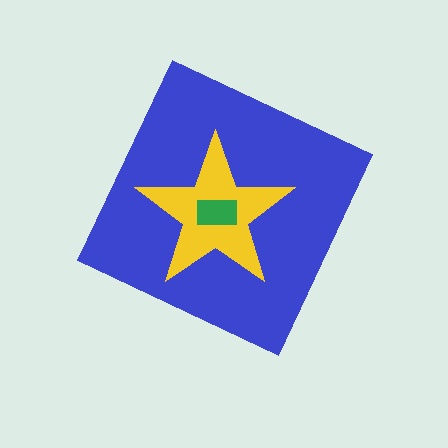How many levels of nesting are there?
3.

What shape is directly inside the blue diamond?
The yellow star.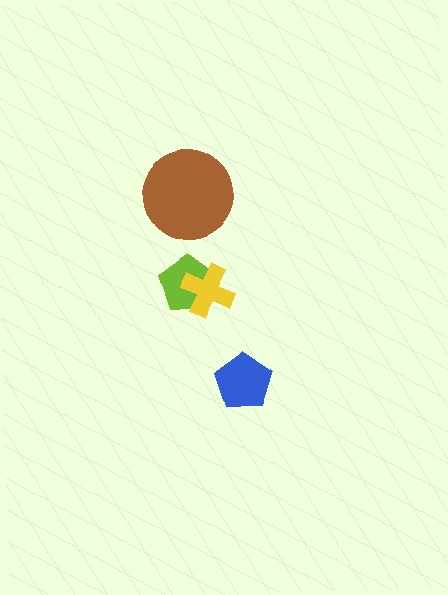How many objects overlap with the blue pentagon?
0 objects overlap with the blue pentagon.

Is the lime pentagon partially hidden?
Yes, it is partially covered by another shape.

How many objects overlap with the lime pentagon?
1 object overlaps with the lime pentagon.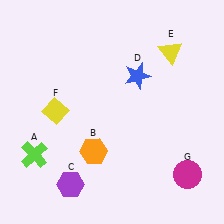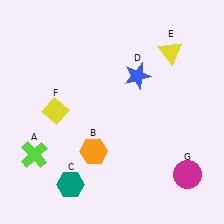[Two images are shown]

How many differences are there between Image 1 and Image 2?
There is 1 difference between the two images.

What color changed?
The hexagon (C) changed from purple in Image 1 to teal in Image 2.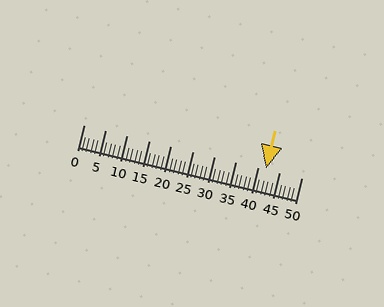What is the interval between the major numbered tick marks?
The major tick marks are spaced 5 units apart.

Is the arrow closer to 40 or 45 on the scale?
The arrow is closer to 40.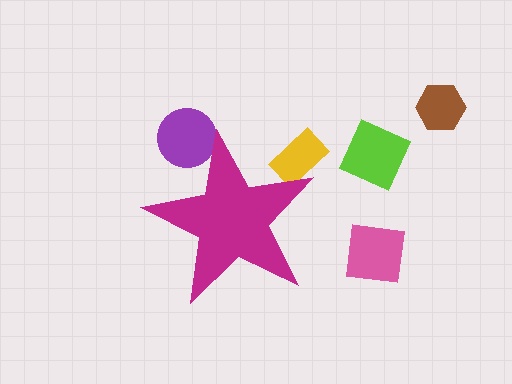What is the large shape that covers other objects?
A magenta star.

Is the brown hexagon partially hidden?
No, the brown hexagon is fully visible.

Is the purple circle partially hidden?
Yes, the purple circle is partially hidden behind the magenta star.